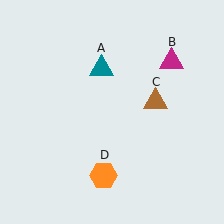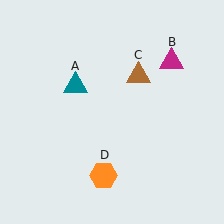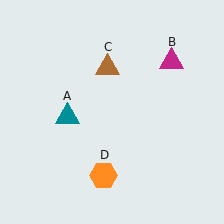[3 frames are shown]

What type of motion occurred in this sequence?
The teal triangle (object A), brown triangle (object C) rotated counterclockwise around the center of the scene.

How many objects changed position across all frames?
2 objects changed position: teal triangle (object A), brown triangle (object C).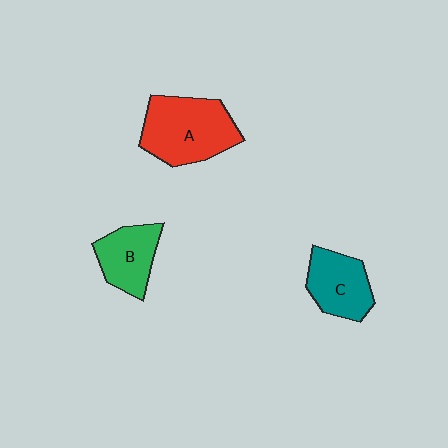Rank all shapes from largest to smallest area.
From largest to smallest: A (red), C (teal), B (green).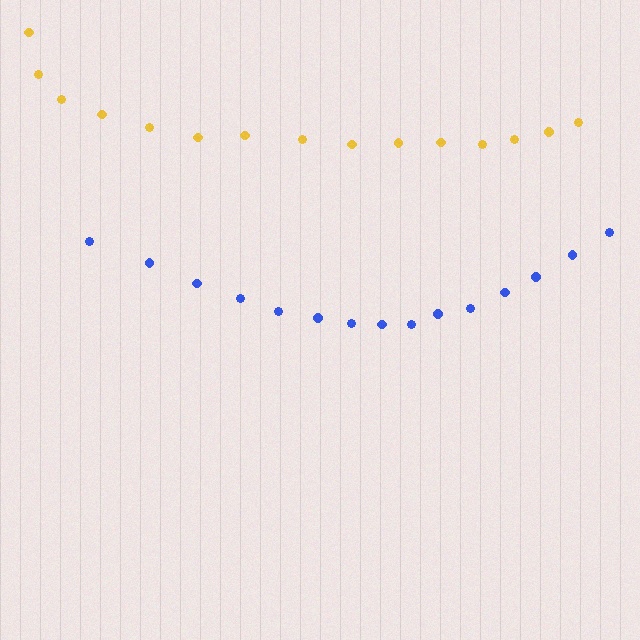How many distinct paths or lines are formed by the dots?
There are 2 distinct paths.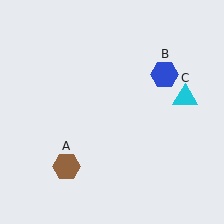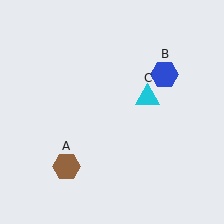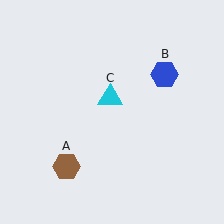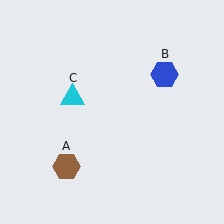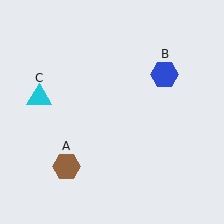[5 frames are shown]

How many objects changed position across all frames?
1 object changed position: cyan triangle (object C).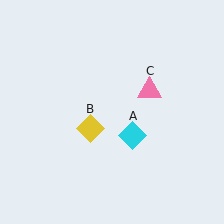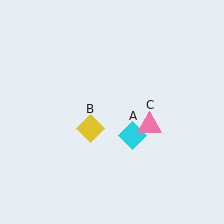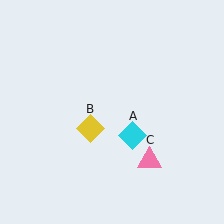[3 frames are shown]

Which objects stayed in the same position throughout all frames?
Cyan diamond (object A) and yellow diamond (object B) remained stationary.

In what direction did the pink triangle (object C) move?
The pink triangle (object C) moved down.